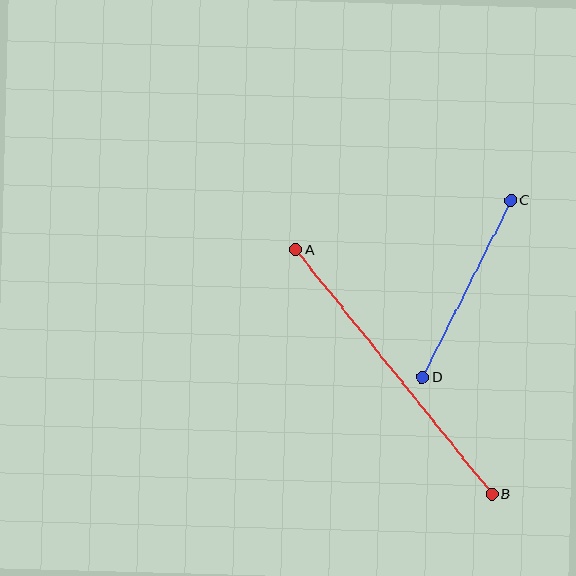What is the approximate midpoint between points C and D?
The midpoint is at approximately (466, 288) pixels.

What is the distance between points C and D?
The distance is approximately 197 pixels.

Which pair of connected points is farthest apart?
Points A and B are farthest apart.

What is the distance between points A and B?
The distance is approximately 313 pixels.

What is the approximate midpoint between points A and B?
The midpoint is at approximately (394, 372) pixels.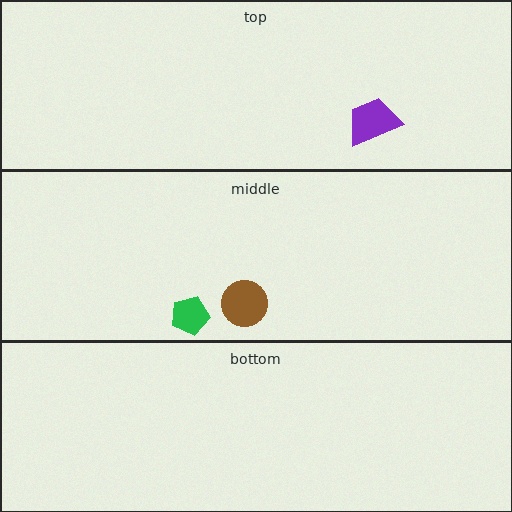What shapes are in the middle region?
The brown circle, the green pentagon.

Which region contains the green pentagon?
The middle region.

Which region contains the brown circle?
The middle region.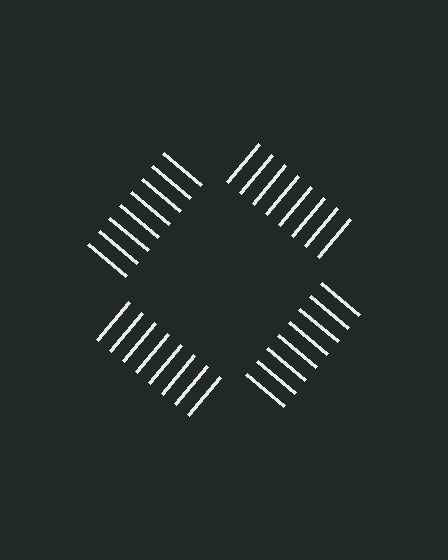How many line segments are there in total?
32 — 8 along each of the 4 edges.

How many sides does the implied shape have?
4 sides — the line-ends trace a square.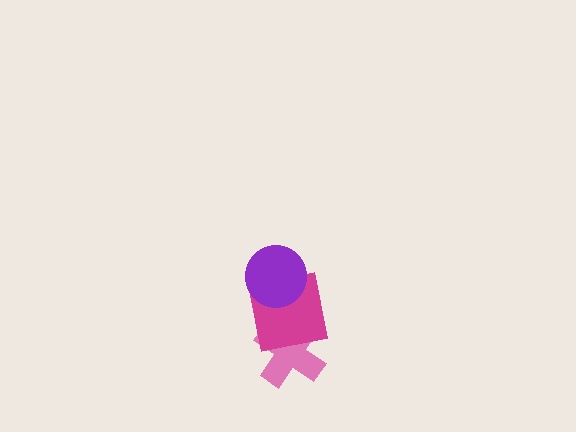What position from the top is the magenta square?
The magenta square is 2nd from the top.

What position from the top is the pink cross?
The pink cross is 3rd from the top.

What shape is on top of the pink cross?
The magenta square is on top of the pink cross.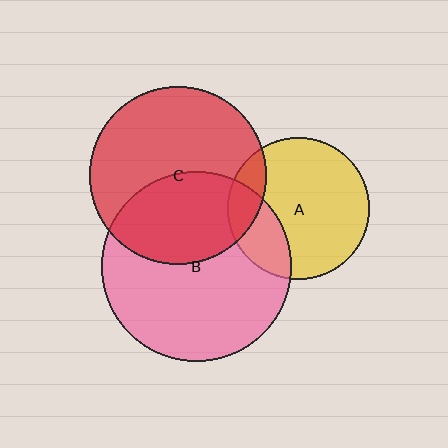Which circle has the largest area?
Circle B (pink).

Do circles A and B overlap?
Yes.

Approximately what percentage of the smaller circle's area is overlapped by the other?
Approximately 25%.